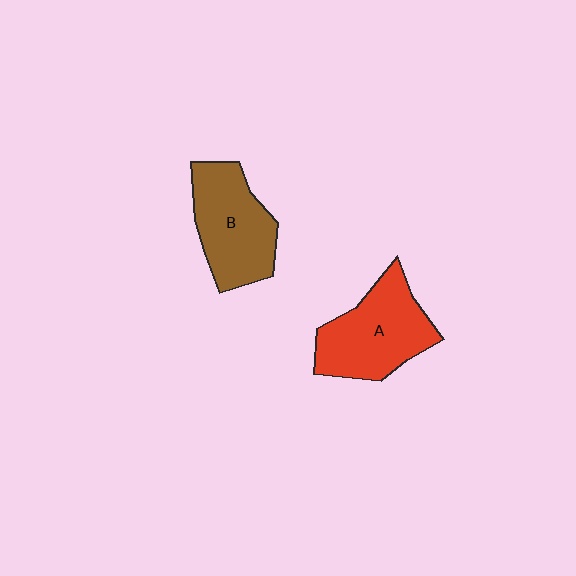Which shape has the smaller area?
Shape B (brown).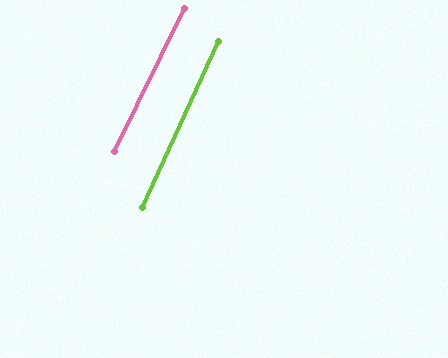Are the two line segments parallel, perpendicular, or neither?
Parallel — their directions differ by only 1.5°.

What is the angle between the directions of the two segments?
Approximately 2 degrees.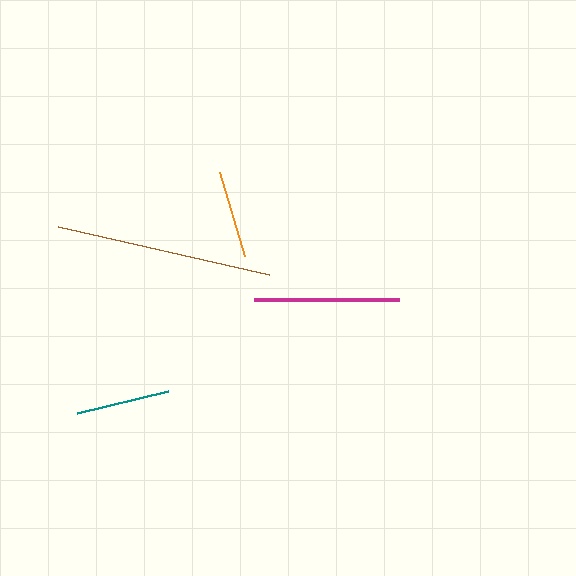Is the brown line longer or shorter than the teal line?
The brown line is longer than the teal line.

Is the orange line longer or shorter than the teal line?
The teal line is longer than the orange line.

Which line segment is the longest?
The brown line is the longest at approximately 216 pixels.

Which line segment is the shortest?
The orange line is the shortest at approximately 88 pixels.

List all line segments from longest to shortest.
From longest to shortest: brown, magenta, teal, orange.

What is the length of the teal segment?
The teal segment is approximately 93 pixels long.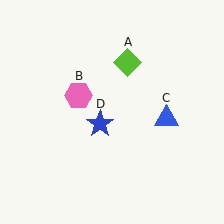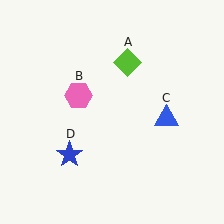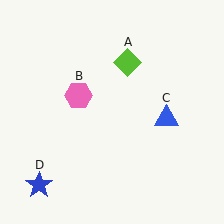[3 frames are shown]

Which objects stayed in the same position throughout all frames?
Lime diamond (object A) and pink hexagon (object B) and blue triangle (object C) remained stationary.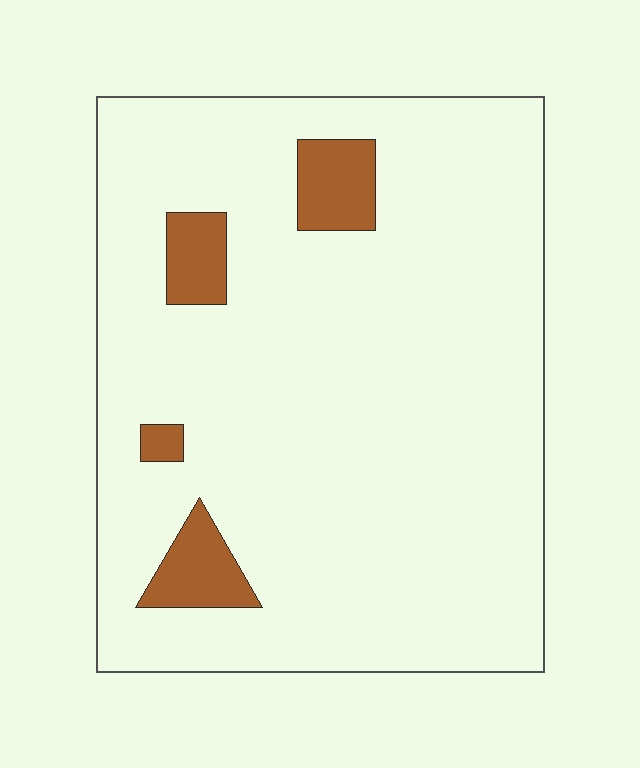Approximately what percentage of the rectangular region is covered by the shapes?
Approximately 10%.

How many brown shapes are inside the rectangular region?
4.